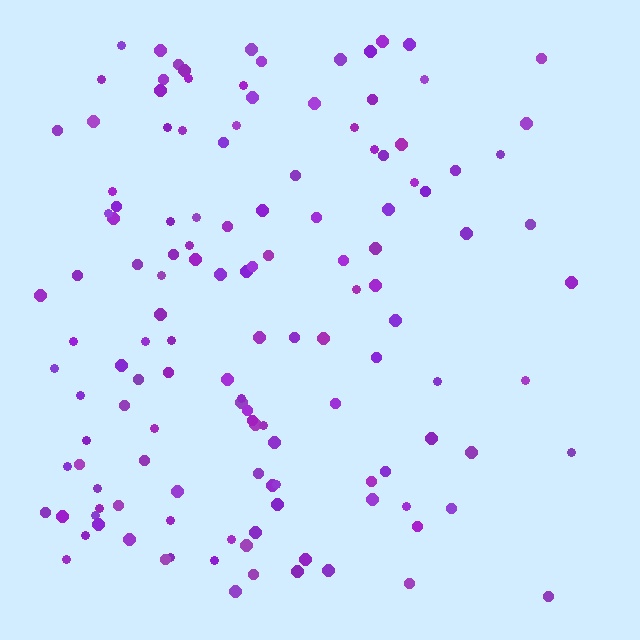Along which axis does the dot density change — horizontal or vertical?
Horizontal.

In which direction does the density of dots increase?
From right to left, with the left side densest.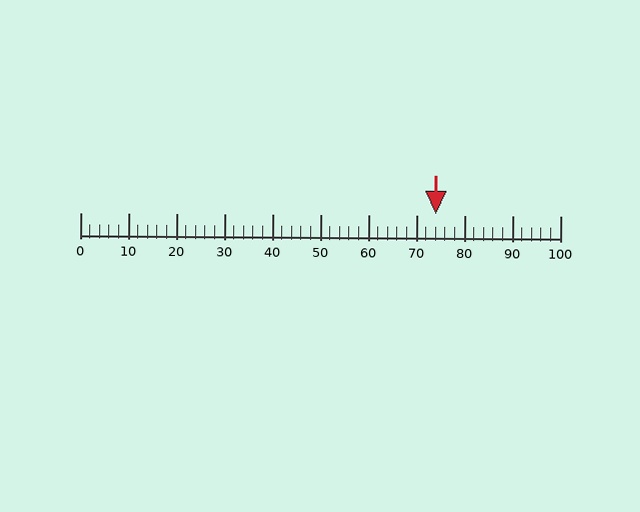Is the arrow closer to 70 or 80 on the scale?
The arrow is closer to 70.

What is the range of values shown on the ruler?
The ruler shows values from 0 to 100.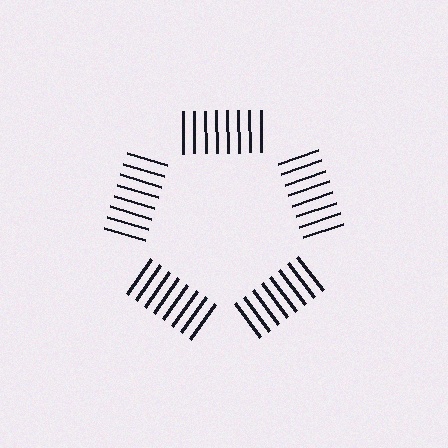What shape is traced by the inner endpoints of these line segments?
An illusory pentagon — the line segments terminate on its edges but no continuous stroke is drawn.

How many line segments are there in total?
40 — 8 along each of the 5 edges.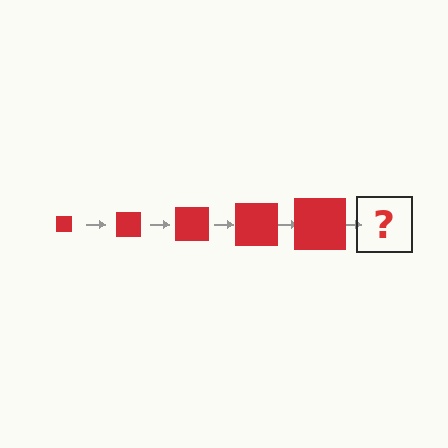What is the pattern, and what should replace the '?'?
The pattern is that the square gets progressively larger each step. The '?' should be a red square, larger than the previous one.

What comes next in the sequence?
The next element should be a red square, larger than the previous one.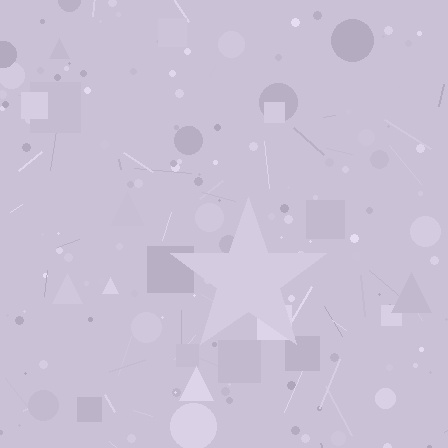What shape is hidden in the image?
A star is hidden in the image.